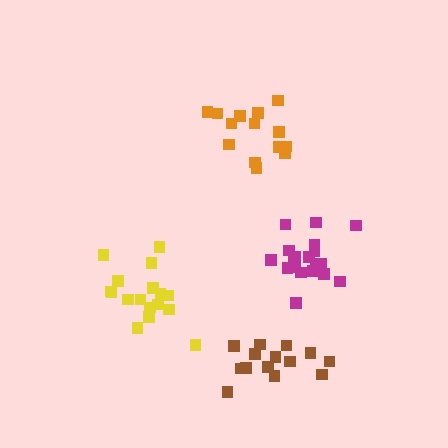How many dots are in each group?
Group 1: 17 dots, Group 2: 19 dots, Group 3: 14 dots, Group 4: 14 dots (64 total).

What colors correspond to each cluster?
The clusters are colored: yellow, magenta, orange, brown.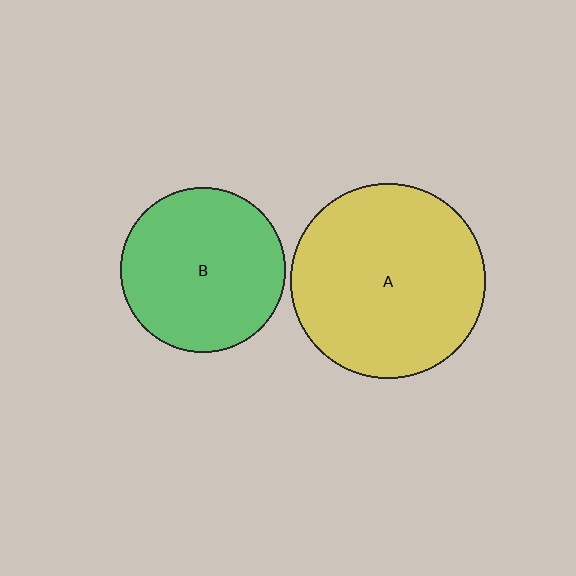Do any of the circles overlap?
No, none of the circles overlap.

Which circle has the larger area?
Circle A (yellow).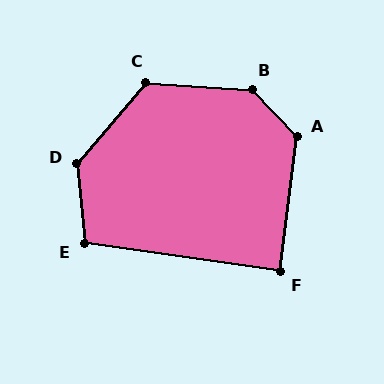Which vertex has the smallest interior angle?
F, at approximately 89 degrees.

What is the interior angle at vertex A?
Approximately 129 degrees (obtuse).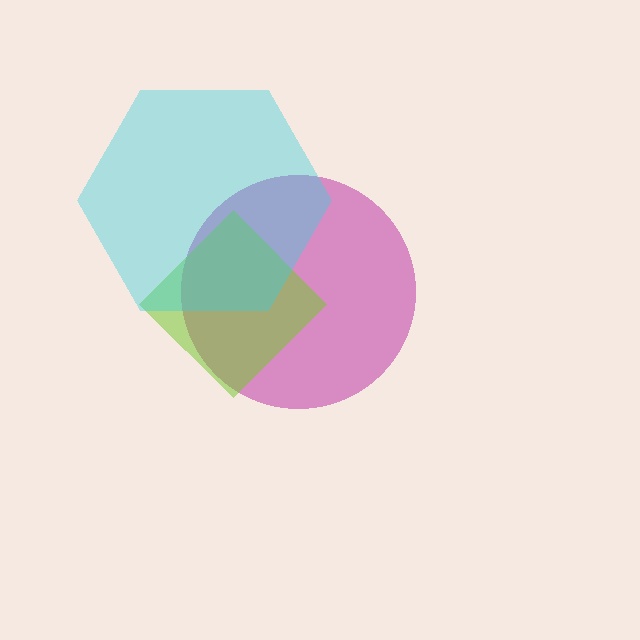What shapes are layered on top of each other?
The layered shapes are: a magenta circle, a lime diamond, a cyan hexagon.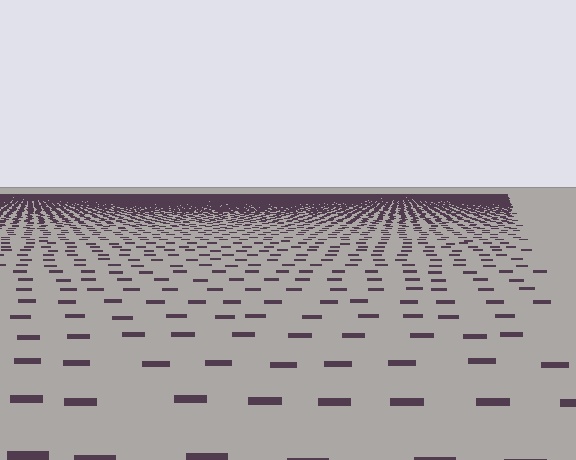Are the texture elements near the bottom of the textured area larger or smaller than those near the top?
Larger. Near the bottom, elements are closer to the viewer and appear at a bigger on-screen size.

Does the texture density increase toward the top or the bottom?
Density increases toward the top.